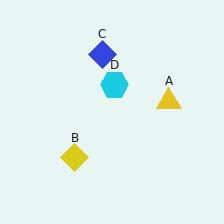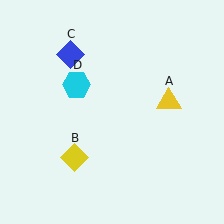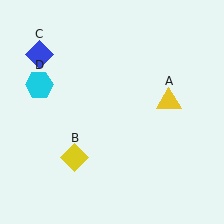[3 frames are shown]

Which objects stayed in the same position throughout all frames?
Yellow triangle (object A) and yellow diamond (object B) remained stationary.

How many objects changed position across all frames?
2 objects changed position: blue diamond (object C), cyan hexagon (object D).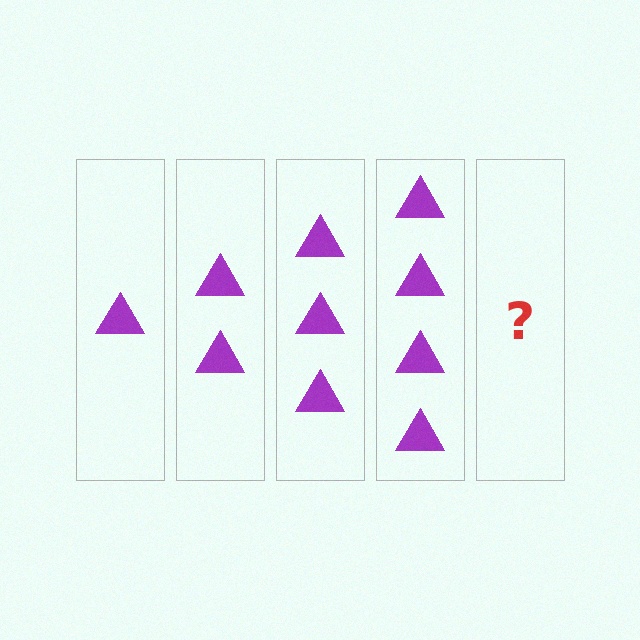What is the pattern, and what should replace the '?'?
The pattern is that each step adds one more triangle. The '?' should be 5 triangles.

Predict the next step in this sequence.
The next step is 5 triangles.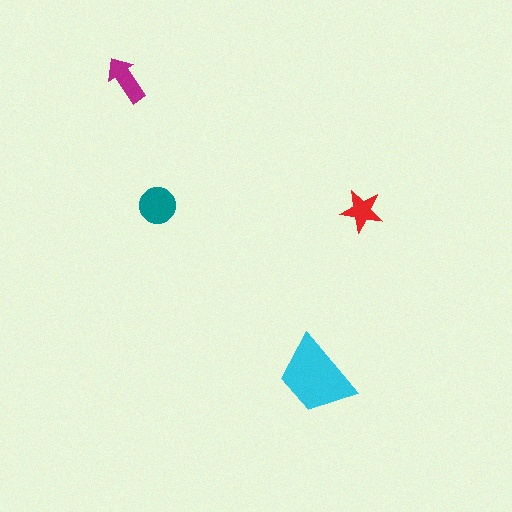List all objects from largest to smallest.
The cyan trapezoid, the teal circle, the magenta arrow, the red star.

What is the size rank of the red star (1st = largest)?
4th.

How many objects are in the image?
There are 4 objects in the image.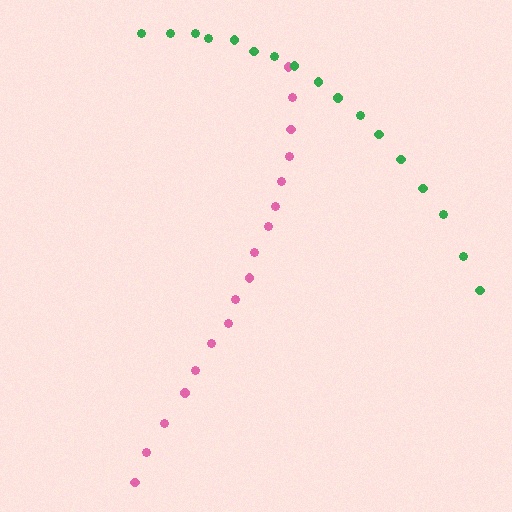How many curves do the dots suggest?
There are 2 distinct paths.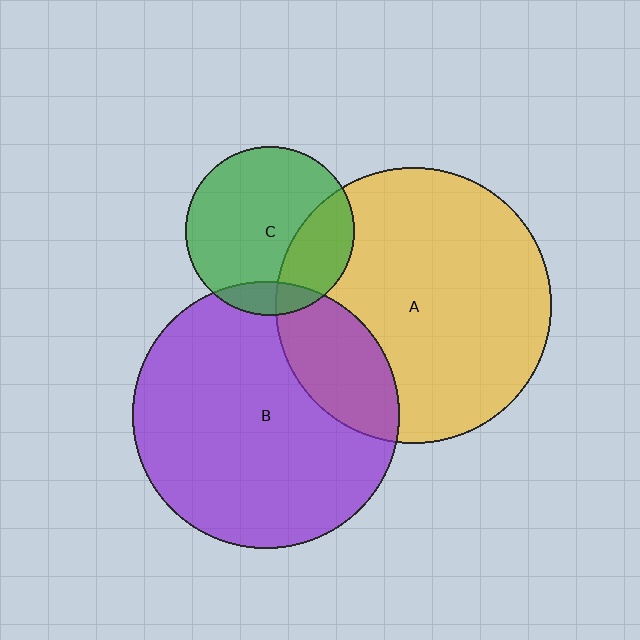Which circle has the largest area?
Circle A (yellow).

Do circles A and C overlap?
Yes.